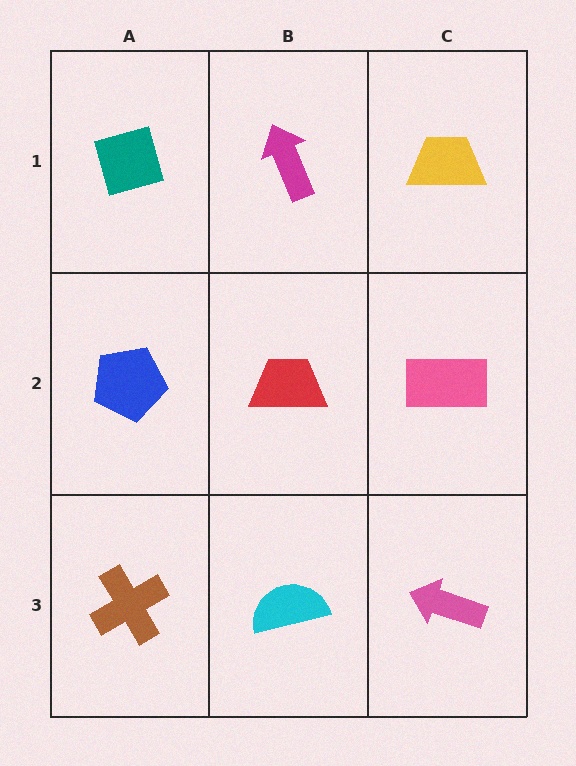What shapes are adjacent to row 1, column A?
A blue pentagon (row 2, column A), a magenta arrow (row 1, column B).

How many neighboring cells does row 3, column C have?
2.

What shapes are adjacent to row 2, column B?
A magenta arrow (row 1, column B), a cyan semicircle (row 3, column B), a blue pentagon (row 2, column A), a pink rectangle (row 2, column C).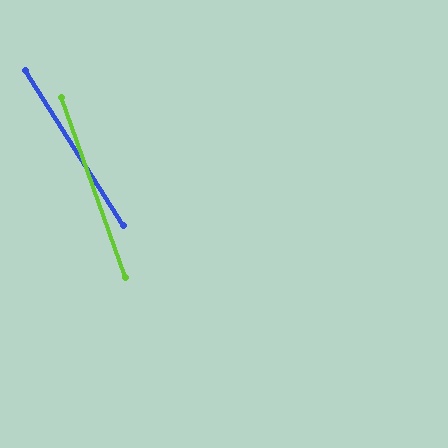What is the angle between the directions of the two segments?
Approximately 13 degrees.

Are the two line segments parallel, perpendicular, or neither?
Neither parallel nor perpendicular — they differ by about 13°.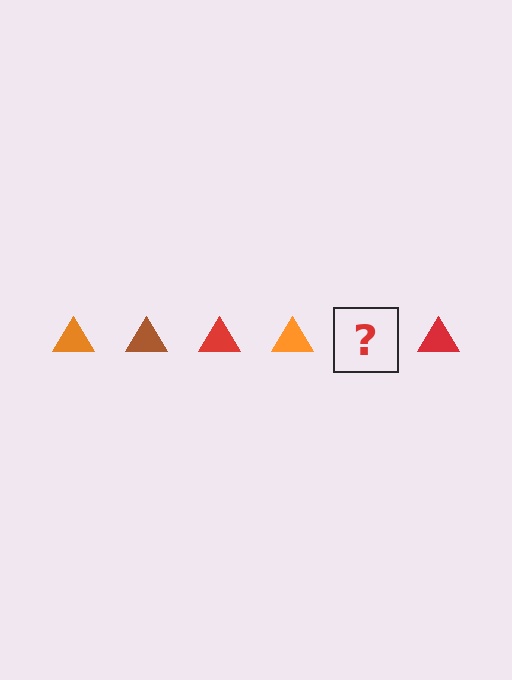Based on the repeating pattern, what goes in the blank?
The blank should be a brown triangle.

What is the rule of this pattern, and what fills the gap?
The rule is that the pattern cycles through orange, brown, red triangles. The gap should be filled with a brown triangle.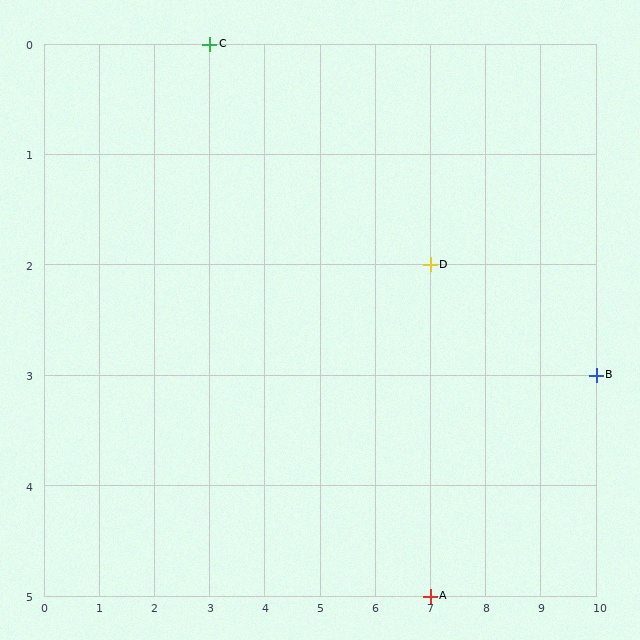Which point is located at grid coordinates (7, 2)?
Point D is at (7, 2).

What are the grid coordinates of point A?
Point A is at grid coordinates (7, 5).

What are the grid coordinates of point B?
Point B is at grid coordinates (10, 3).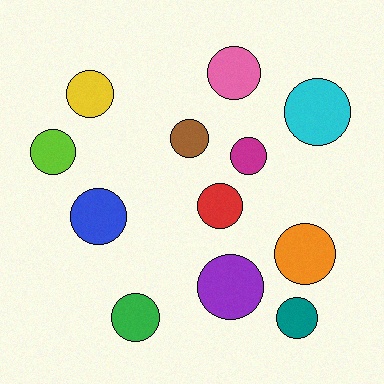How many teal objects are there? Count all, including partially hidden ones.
There is 1 teal object.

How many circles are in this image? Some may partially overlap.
There are 12 circles.